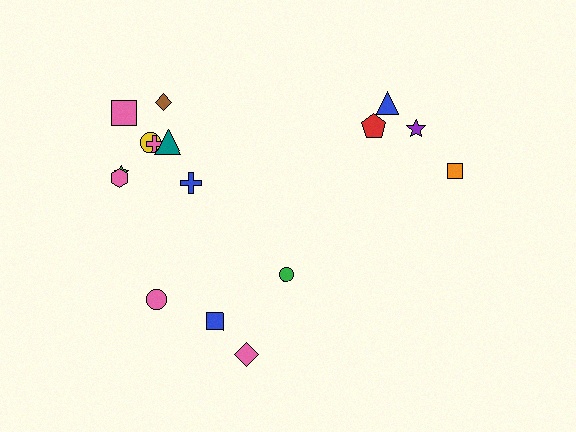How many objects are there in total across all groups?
There are 16 objects.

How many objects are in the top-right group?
There are 4 objects.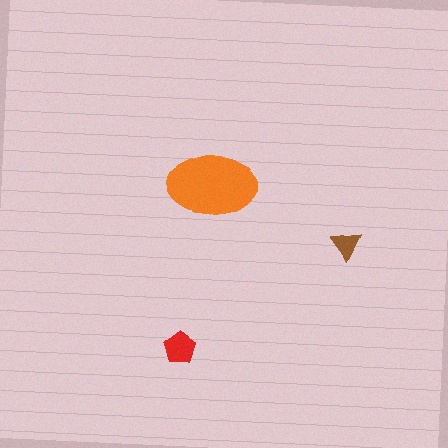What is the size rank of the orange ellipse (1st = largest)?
1st.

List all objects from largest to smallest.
The orange ellipse, the red pentagon, the brown triangle.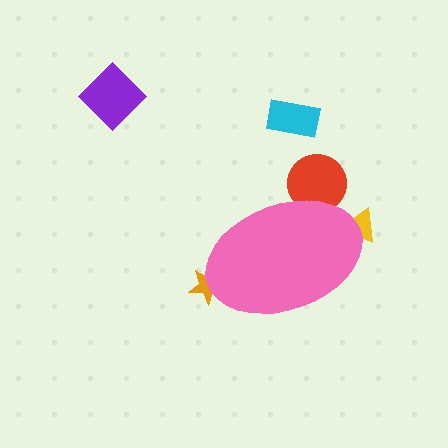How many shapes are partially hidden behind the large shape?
3 shapes are partially hidden.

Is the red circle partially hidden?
Yes, the red circle is partially hidden behind the pink ellipse.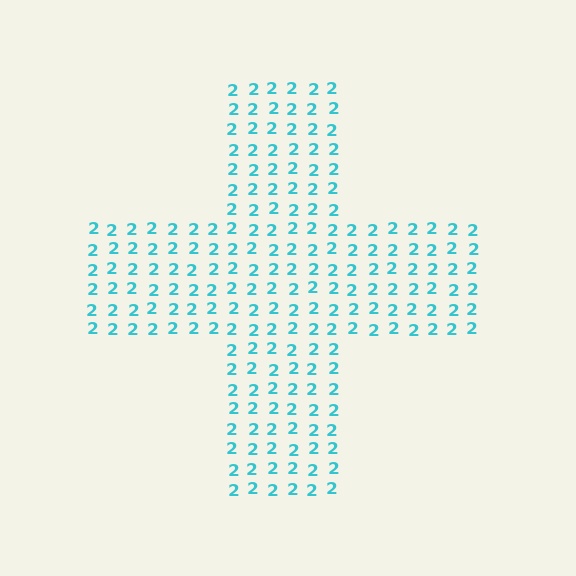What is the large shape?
The large shape is a cross.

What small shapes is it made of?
It is made of small digit 2's.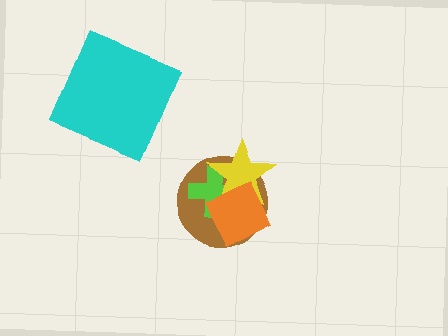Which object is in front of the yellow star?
The orange diamond is in front of the yellow star.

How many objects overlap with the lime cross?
3 objects overlap with the lime cross.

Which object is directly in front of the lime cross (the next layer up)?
The yellow star is directly in front of the lime cross.